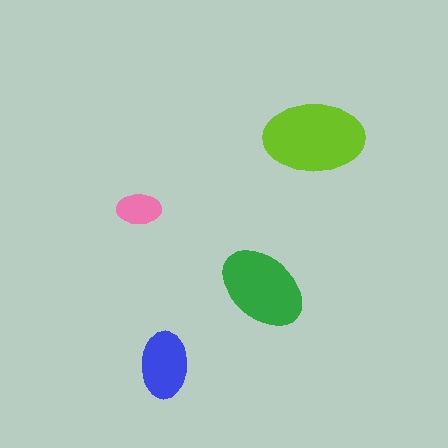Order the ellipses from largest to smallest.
the lime one, the green one, the blue one, the pink one.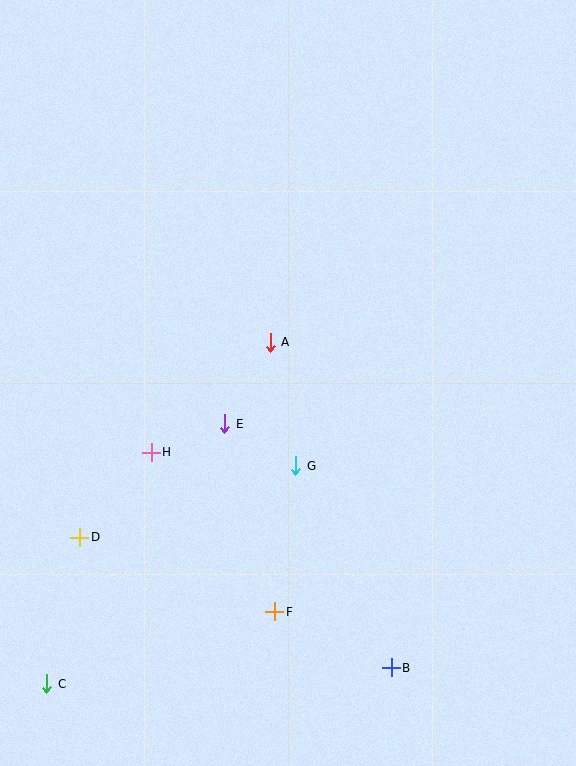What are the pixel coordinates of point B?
Point B is at (391, 668).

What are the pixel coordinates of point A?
Point A is at (270, 342).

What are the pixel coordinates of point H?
Point H is at (151, 452).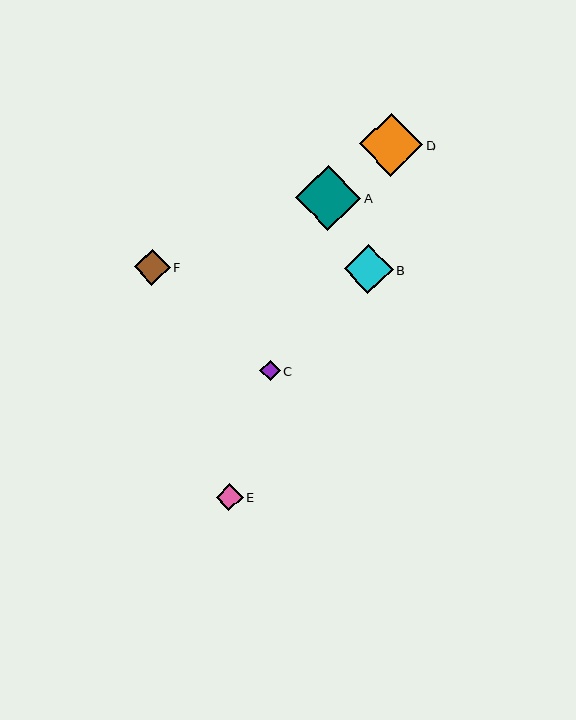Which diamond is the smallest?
Diamond C is the smallest with a size of approximately 21 pixels.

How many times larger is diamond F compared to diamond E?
Diamond F is approximately 1.3 times the size of diamond E.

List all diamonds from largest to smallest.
From largest to smallest: A, D, B, F, E, C.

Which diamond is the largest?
Diamond A is the largest with a size of approximately 65 pixels.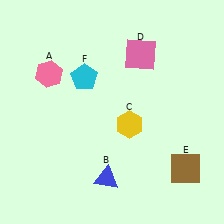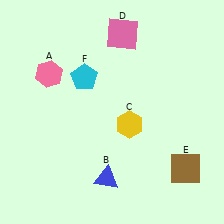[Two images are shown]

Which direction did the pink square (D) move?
The pink square (D) moved up.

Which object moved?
The pink square (D) moved up.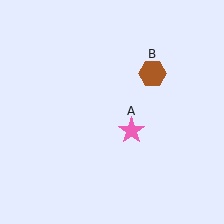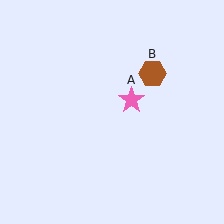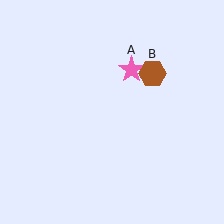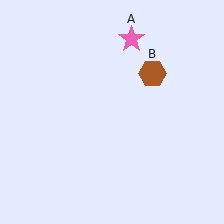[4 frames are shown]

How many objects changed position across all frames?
1 object changed position: pink star (object A).